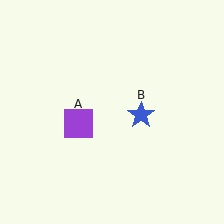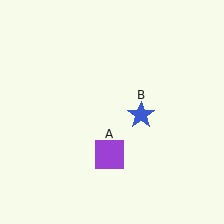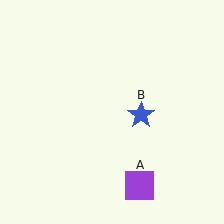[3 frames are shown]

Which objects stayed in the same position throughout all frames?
Blue star (object B) remained stationary.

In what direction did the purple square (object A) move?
The purple square (object A) moved down and to the right.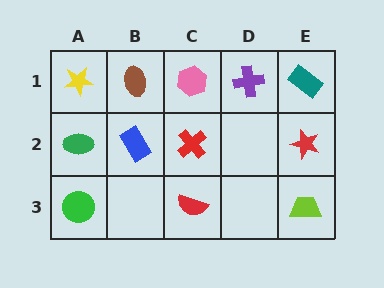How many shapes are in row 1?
5 shapes.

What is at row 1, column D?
A purple cross.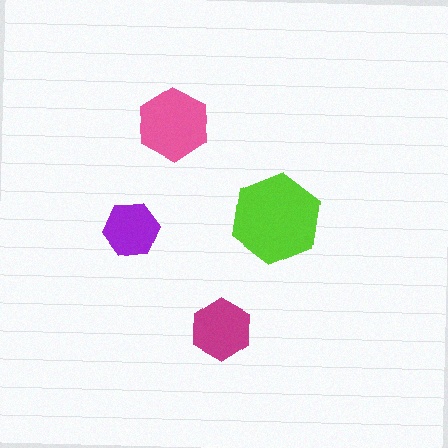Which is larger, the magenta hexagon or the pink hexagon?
The pink one.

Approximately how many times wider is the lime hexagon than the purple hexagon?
About 1.5 times wider.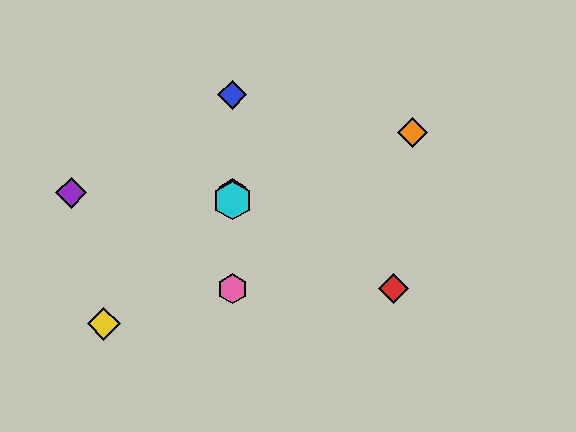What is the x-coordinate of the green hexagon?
The green hexagon is at x≈232.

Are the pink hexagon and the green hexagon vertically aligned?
Yes, both are at x≈232.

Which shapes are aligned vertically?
The blue diamond, the green hexagon, the cyan hexagon, the pink hexagon are aligned vertically.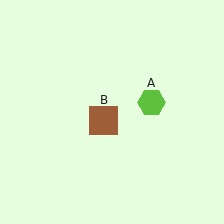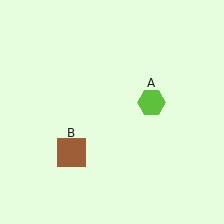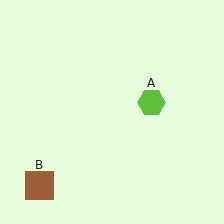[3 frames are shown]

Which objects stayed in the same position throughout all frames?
Lime hexagon (object A) remained stationary.